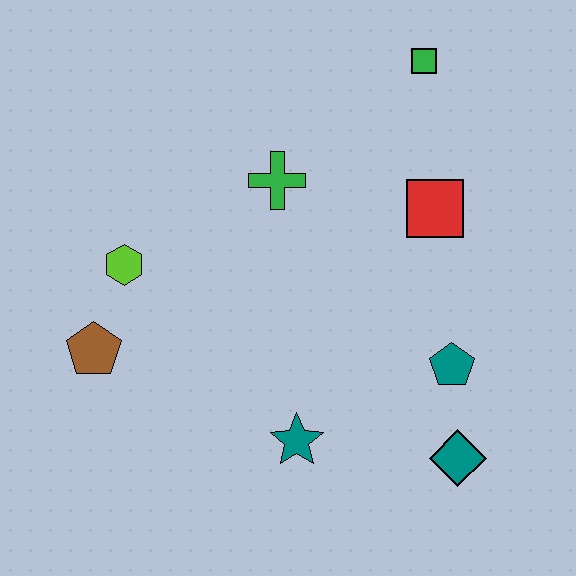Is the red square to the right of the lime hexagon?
Yes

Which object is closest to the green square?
The red square is closest to the green square.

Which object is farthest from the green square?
The brown pentagon is farthest from the green square.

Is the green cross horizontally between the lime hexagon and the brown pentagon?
No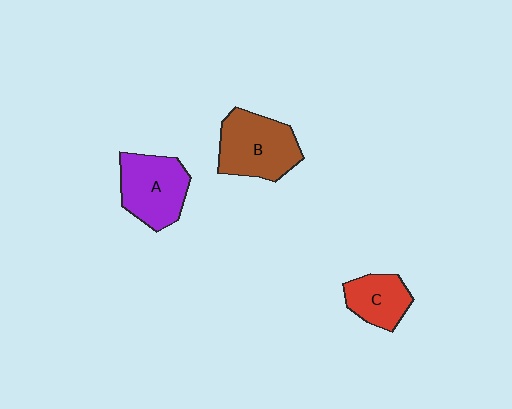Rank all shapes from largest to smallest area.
From largest to smallest: B (brown), A (purple), C (red).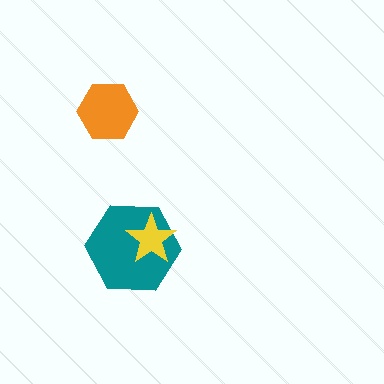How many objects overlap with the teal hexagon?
1 object overlaps with the teal hexagon.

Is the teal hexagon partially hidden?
Yes, it is partially covered by another shape.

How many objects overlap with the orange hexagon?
0 objects overlap with the orange hexagon.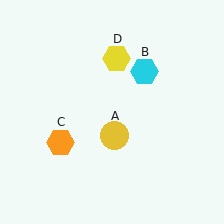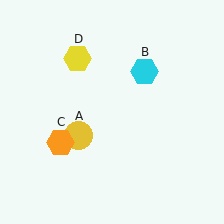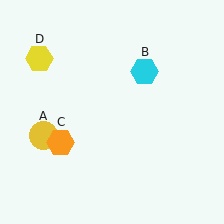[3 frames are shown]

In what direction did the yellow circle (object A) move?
The yellow circle (object A) moved left.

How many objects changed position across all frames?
2 objects changed position: yellow circle (object A), yellow hexagon (object D).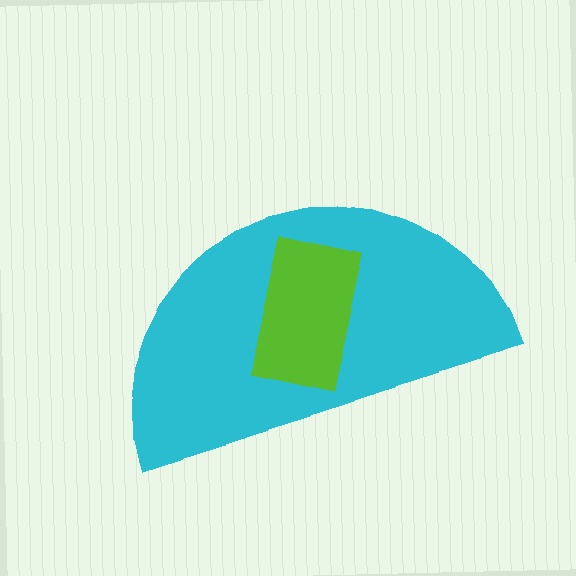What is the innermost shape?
The lime rectangle.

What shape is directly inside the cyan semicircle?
The lime rectangle.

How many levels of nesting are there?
2.